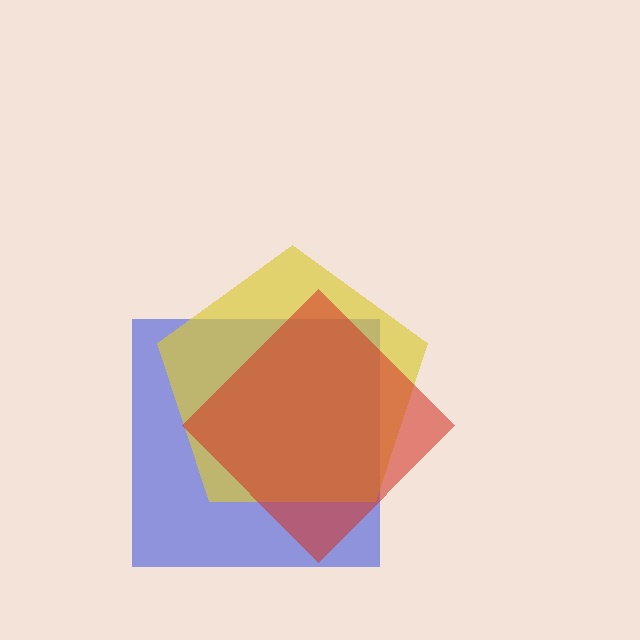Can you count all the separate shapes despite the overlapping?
Yes, there are 3 separate shapes.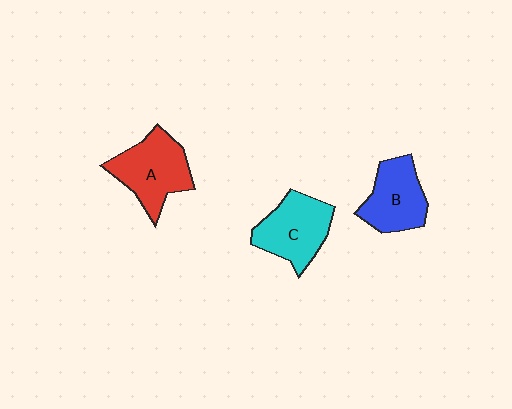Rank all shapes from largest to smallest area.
From largest to smallest: A (red), C (cyan), B (blue).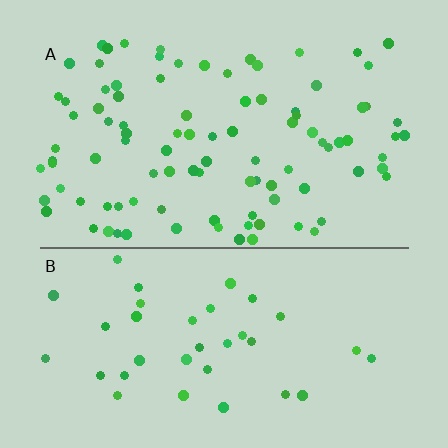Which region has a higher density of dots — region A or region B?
A (the top).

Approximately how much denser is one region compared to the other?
Approximately 2.6× — region A over region B.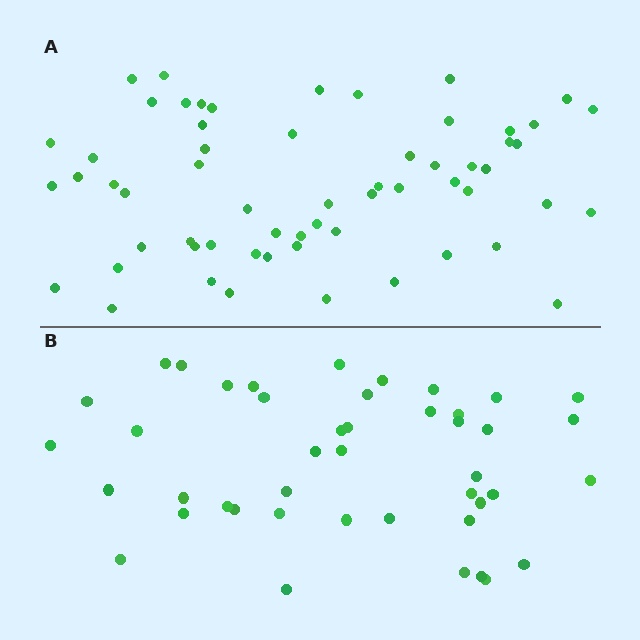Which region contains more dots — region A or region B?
Region A (the top region) has more dots.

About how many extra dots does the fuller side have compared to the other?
Region A has approximately 15 more dots than region B.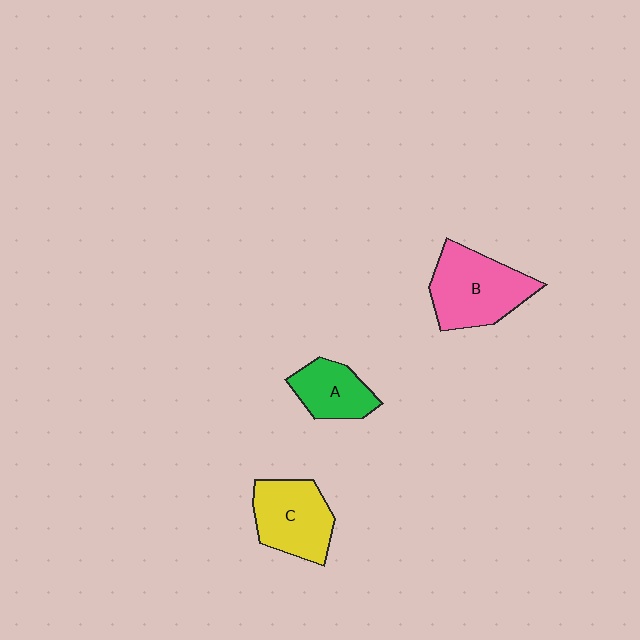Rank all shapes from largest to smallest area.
From largest to smallest: B (pink), C (yellow), A (green).